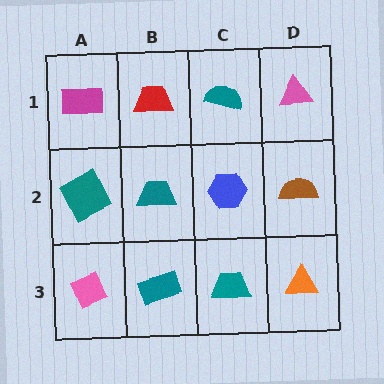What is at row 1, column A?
A magenta rectangle.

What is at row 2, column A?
A teal square.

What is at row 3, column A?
A pink diamond.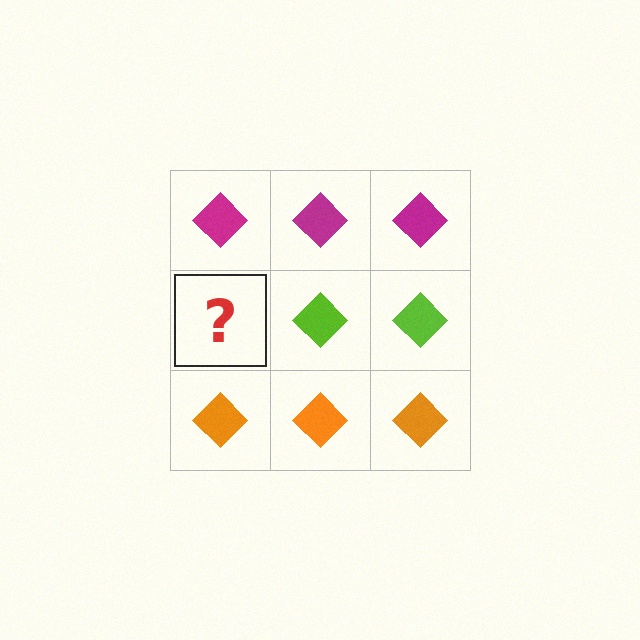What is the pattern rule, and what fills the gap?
The rule is that each row has a consistent color. The gap should be filled with a lime diamond.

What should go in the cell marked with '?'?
The missing cell should contain a lime diamond.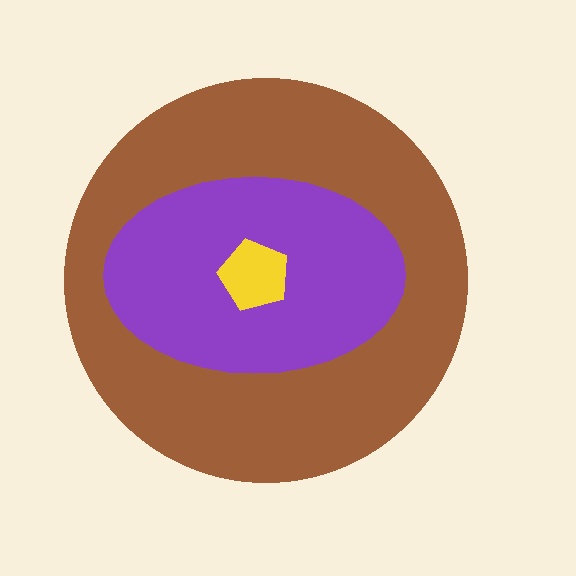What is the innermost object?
The yellow pentagon.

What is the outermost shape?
The brown circle.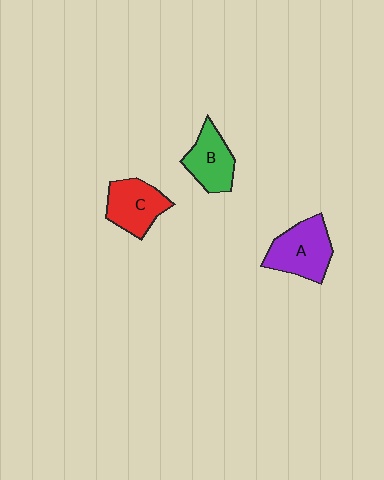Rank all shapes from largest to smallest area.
From largest to smallest: A (purple), C (red), B (green).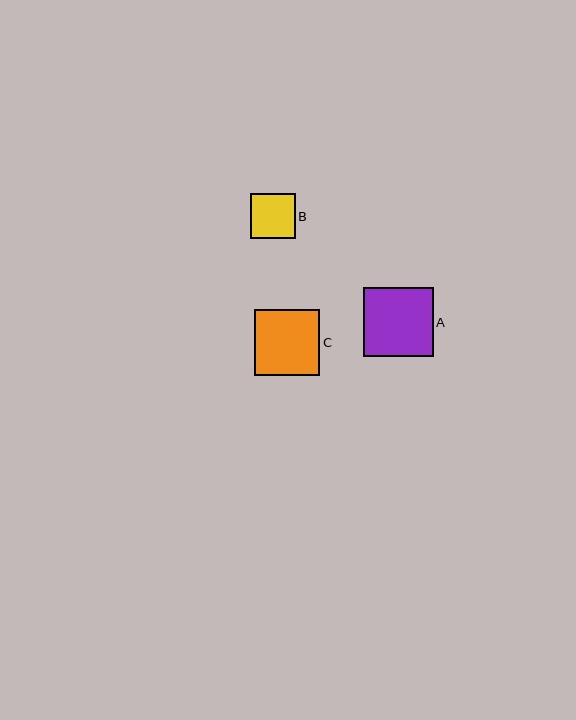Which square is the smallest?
Square B is the smallest with a size of approximately 44 pixels.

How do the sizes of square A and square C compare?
Square A and square C are approximately the same size.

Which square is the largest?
Square A is the largest with a size of approximately 70 pixels.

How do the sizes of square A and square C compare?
Square A and square C are approximately the same size.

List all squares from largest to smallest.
From largest to smallest: A, C, B.